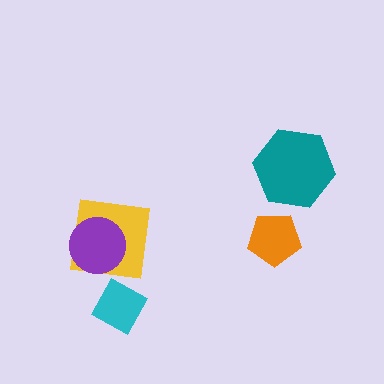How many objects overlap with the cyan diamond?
0 objects overlap with the cyan diamond.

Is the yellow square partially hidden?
Yes, it is partially covered by another shape.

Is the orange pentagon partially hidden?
No, no other shape covers it.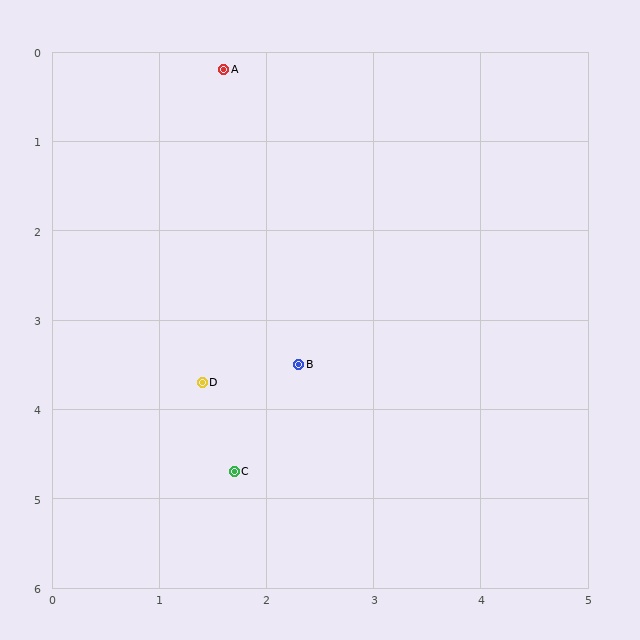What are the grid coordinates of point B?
Point B is at approximately (2.3, 3.5).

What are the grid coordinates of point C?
Point C is at approximately (1.7, 4.7).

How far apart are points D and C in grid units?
Points D and C are about 1.0 grid units apart.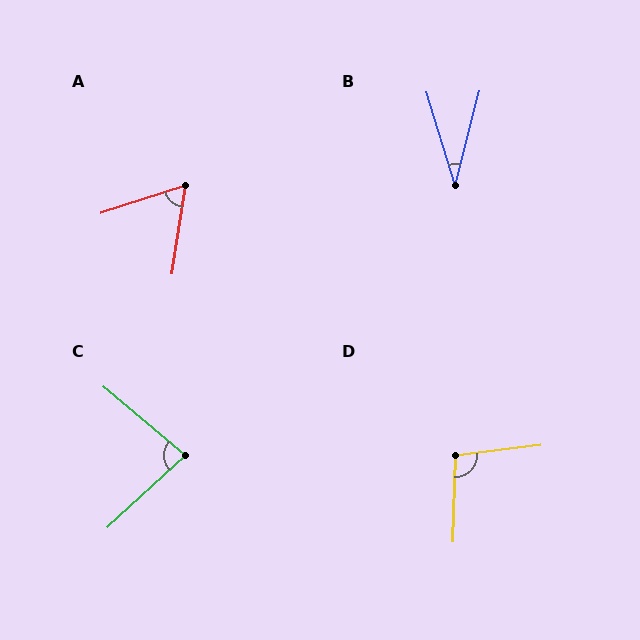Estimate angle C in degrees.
Approximately 83 degrees.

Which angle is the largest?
D, at approximately 99 degrees.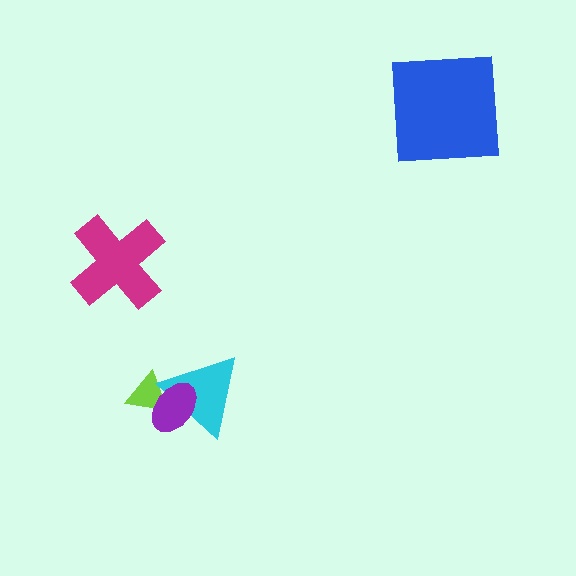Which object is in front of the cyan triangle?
The purple ellipse is in front of the cyan triangle.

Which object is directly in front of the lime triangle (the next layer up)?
The cyan triangle is directly in front of the lime triangle.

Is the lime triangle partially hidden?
Yes, it is partially covered by another shape.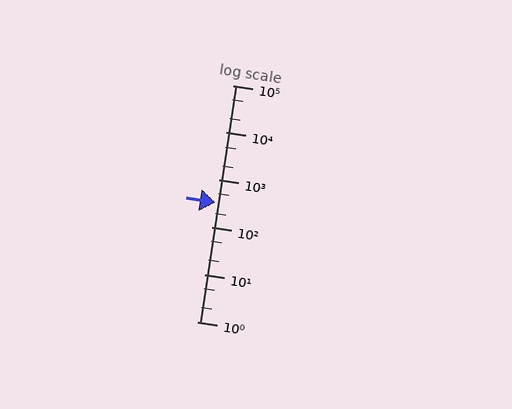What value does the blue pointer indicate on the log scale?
The pointer indicates approximately 330.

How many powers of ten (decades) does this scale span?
The scale spans 5 decades, from 1 to 100000.